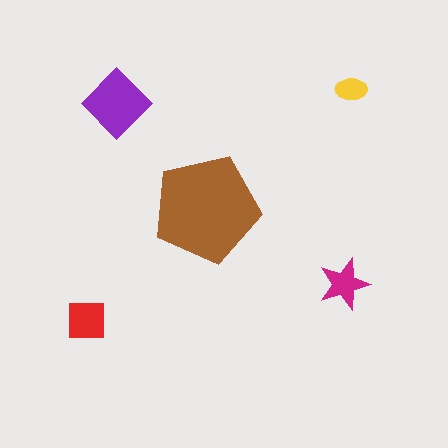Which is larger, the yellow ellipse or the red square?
The red square.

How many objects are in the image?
There are 5 objects in the image.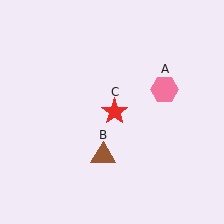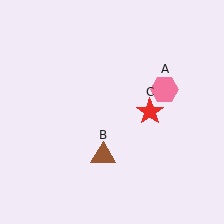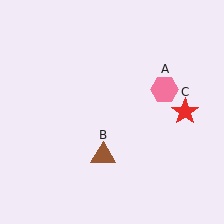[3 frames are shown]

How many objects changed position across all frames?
1 object changed position: red star (object C).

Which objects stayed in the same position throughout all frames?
Pink hexagon (object A) and brown triangle (object B) remained stationary.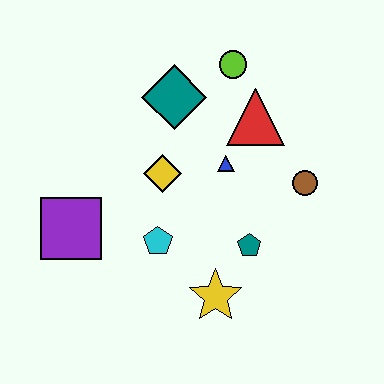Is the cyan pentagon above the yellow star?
Yes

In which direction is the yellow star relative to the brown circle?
The yellow star is below the brown circle.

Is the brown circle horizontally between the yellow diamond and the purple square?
No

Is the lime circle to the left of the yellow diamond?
No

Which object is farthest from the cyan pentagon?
The lime circle is farthest from the cyan pentagon.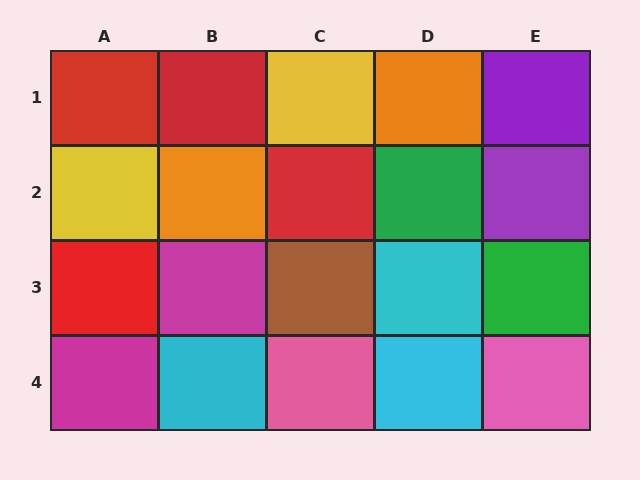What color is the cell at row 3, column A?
Red.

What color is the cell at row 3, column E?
Green.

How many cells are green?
2 cells are green.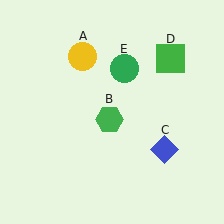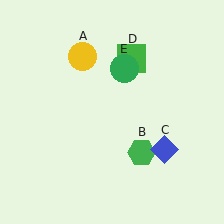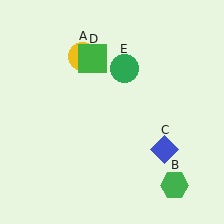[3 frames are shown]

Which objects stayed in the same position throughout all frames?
Yellow circle (object A) and blue diamond (object C) and green circle (object E) remained stationary.